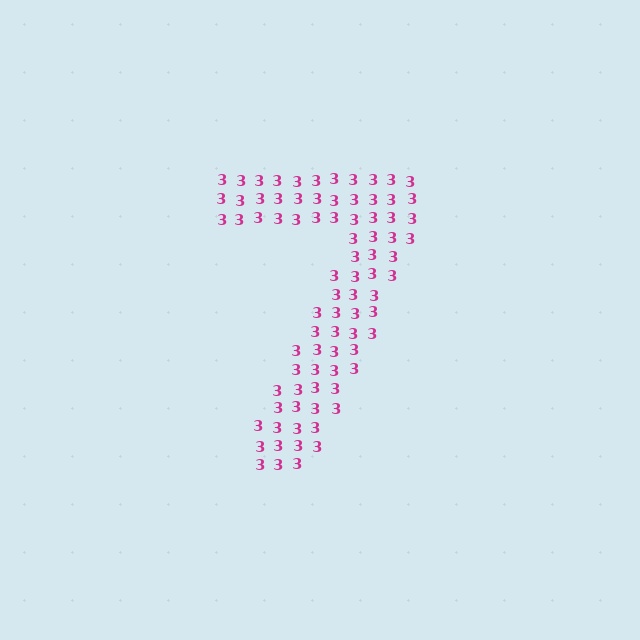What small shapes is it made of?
It is made of small digit 3's.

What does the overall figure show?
The overall figure shows the digit 7.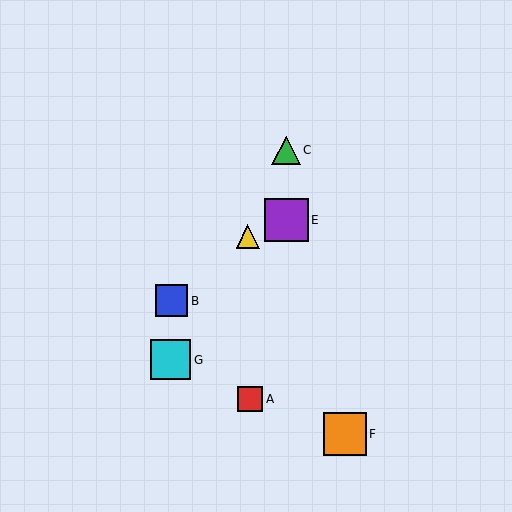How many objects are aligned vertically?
2 objects (C, E) are aligned vertically.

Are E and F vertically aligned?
No, E is at x≈286 and F is at x≈345.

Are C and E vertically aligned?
Yes, both are at x≈286.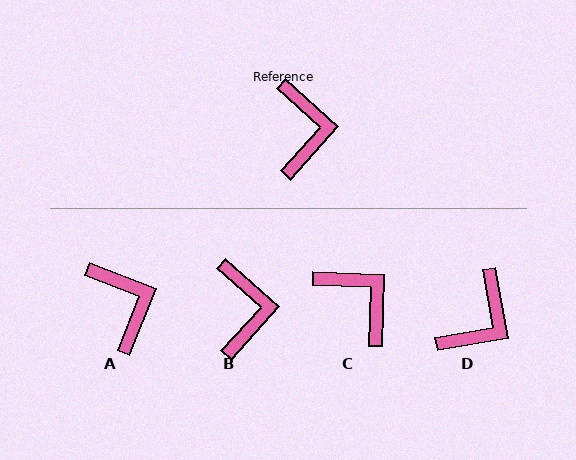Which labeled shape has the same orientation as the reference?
B.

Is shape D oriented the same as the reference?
No, it is off by about 38 degrees.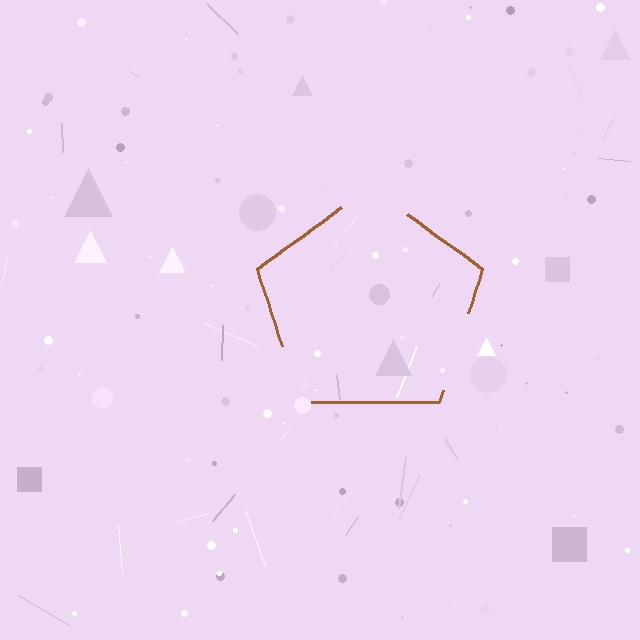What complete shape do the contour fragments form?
The contour fragments form a pentagon.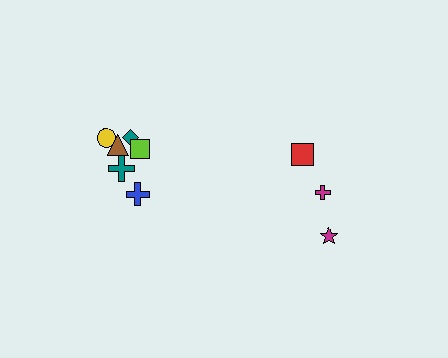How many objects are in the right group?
There are 3 objects.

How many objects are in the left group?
There are 6 objects.